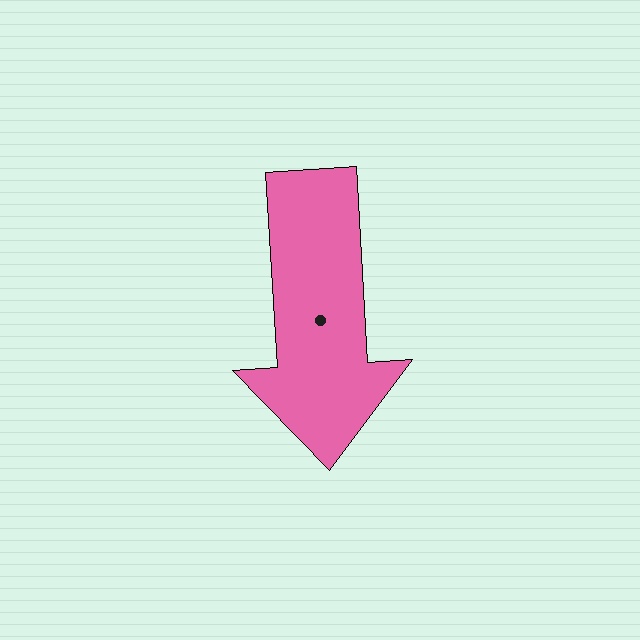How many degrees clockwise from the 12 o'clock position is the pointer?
Approximately 177 degrees.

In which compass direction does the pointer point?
South.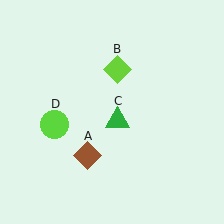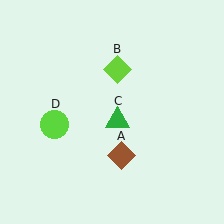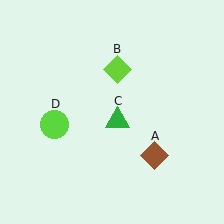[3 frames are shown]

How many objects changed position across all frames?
1 object changed position: brown diamond (object A).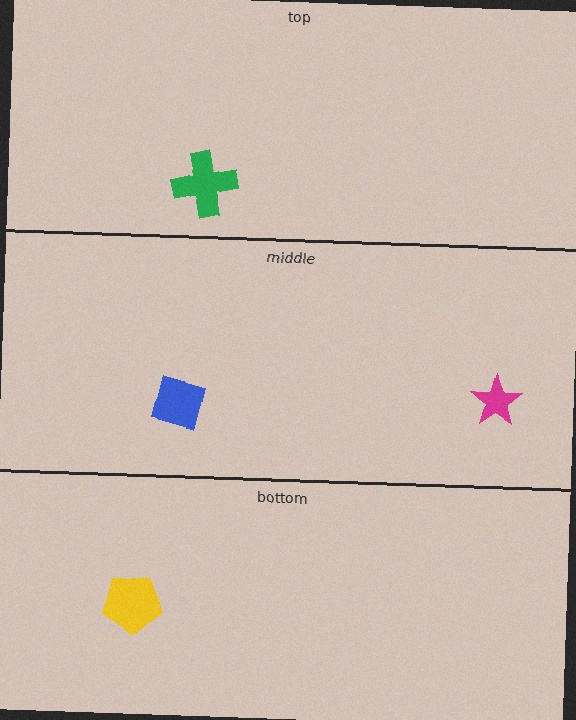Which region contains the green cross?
The top region.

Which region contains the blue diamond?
The middle region.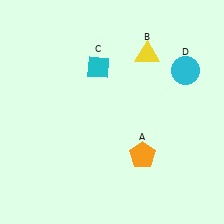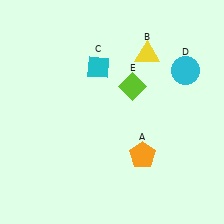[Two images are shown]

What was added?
A lime diamond (E) was added in Image 2.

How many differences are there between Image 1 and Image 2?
There is 1 difference between the two images.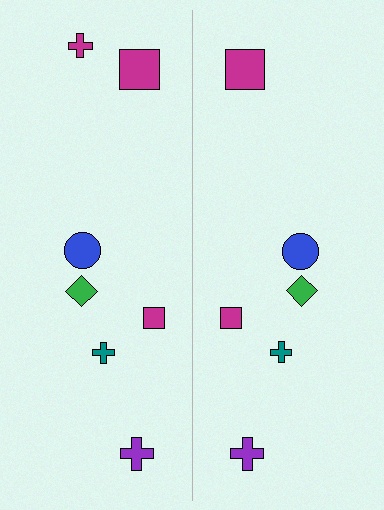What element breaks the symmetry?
A magenta cross is missing from the right side.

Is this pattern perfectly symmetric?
No, the pattern is not perfectly symmetric. A magenta cross is missing from the right side.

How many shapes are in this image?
There are 13 shapes in this image.